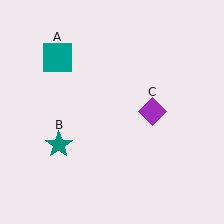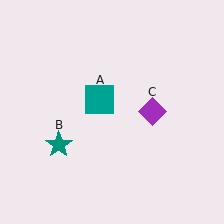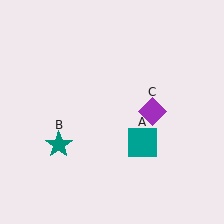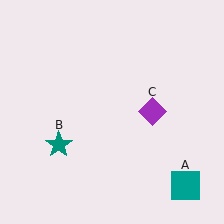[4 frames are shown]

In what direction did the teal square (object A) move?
The teal square (object A) moved down and to the right.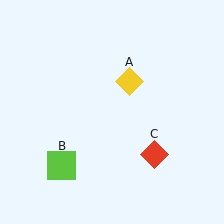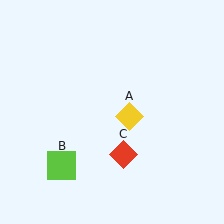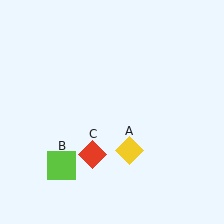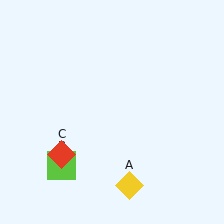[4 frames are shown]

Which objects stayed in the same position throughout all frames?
Lime square (object B) remained stationary.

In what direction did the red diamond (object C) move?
The red diamond (object C) moved left.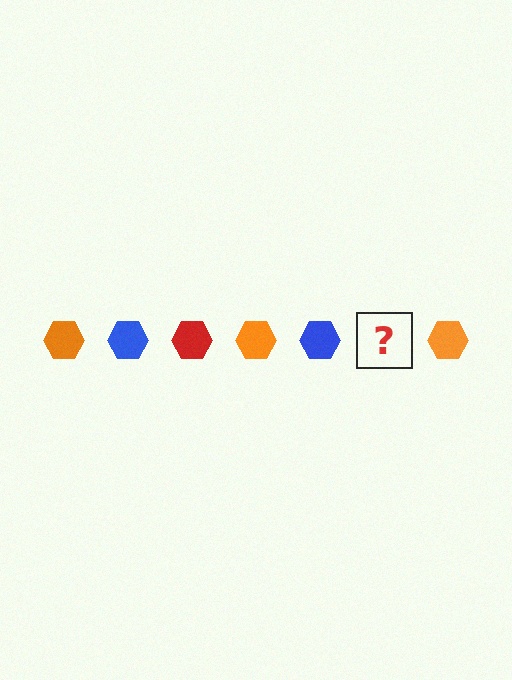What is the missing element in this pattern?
The missing element is a red hexagon.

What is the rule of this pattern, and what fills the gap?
The rule is that the pattern cycles through orange, blue, red hexagons. The gap should be filled with a red hexagon.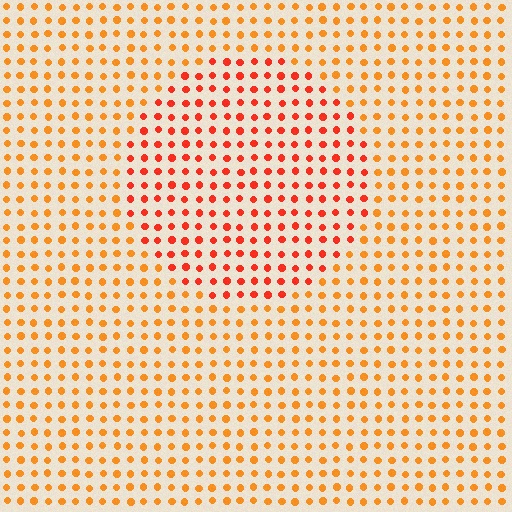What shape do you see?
I see a circle.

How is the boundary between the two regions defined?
The boundary is defined purely by a slight shift in hue (about 27 degrees). Spacing, size, and orientation are identical on both sides.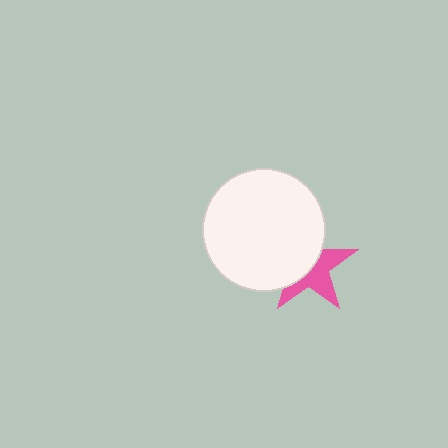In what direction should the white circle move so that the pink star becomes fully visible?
The white circle should move toward the upper-left. That is the shortest direction to clear the overlap and leave the pink star fully visible.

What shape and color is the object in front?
The object in front is a white circle.